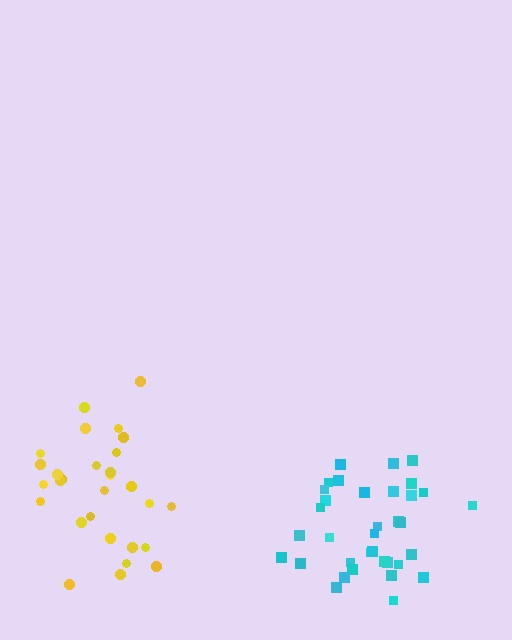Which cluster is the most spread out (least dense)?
Yellow.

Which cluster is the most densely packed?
Cyan.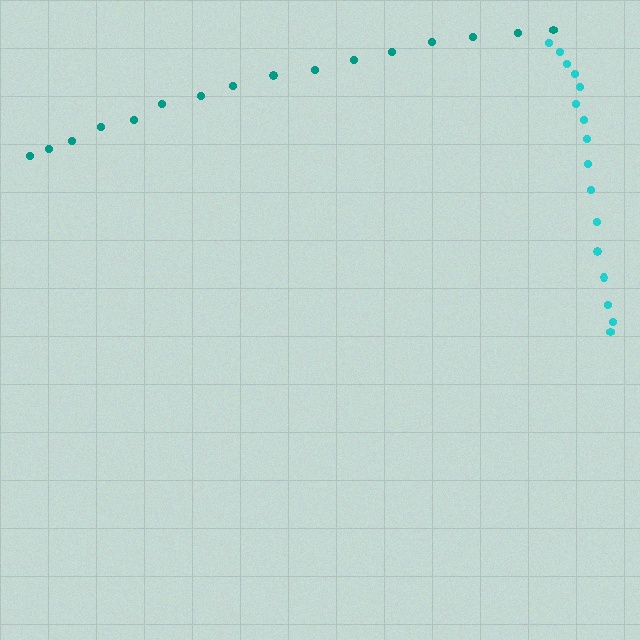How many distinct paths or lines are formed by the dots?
There are 2 distinct paths.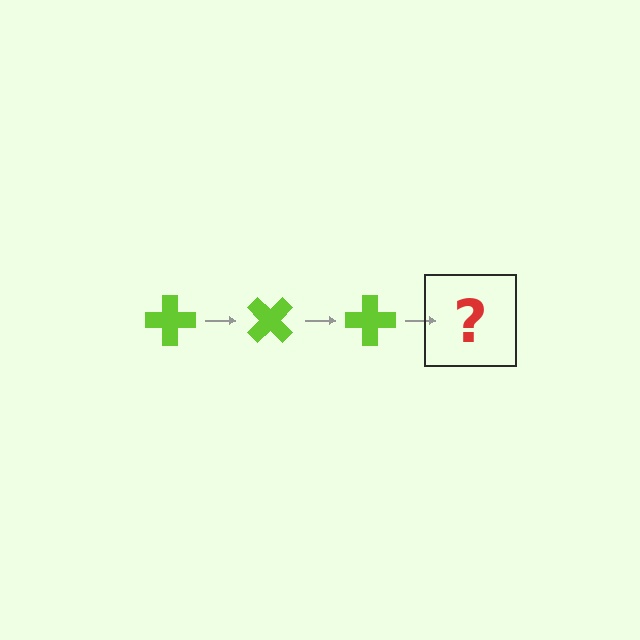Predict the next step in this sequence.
The next step is a lime cross rotated 135 degrees.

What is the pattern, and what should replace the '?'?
The pattern is that the cross rotates 45 degrees each step. The '?' should be a lime cross rotated 135 degrees.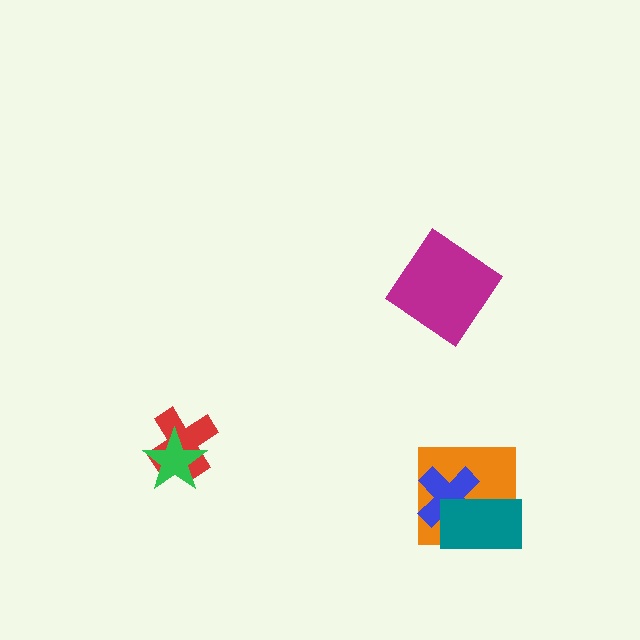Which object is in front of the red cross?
The green star is in front of the red cross.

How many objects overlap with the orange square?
2 objects overlap with the orange square.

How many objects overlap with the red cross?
1 object overlaps with the red cross.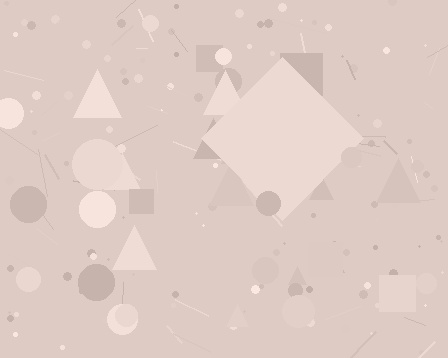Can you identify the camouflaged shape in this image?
The camouflaged shape is a diamond.